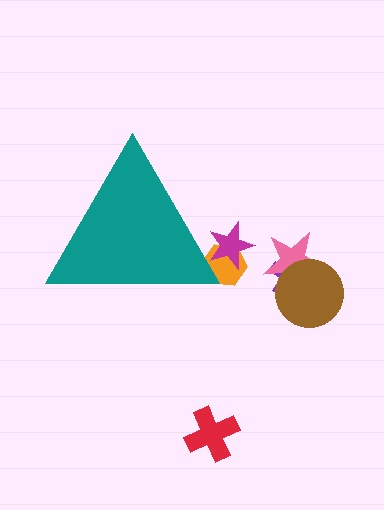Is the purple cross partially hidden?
No, the purple cross is fully visible.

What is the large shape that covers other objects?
A teal triangle.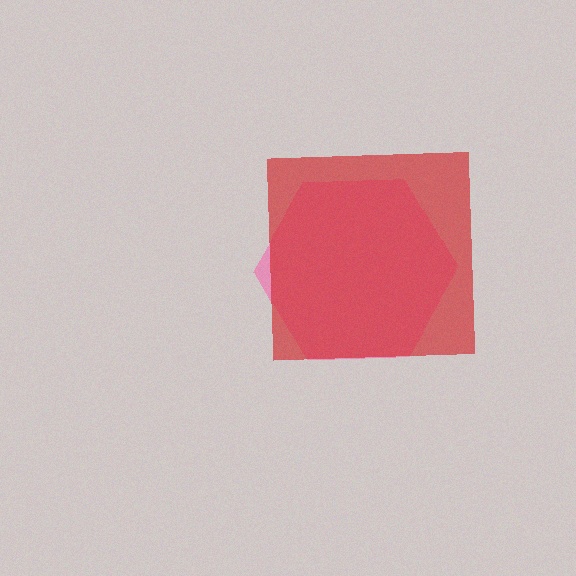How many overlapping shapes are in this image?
There are 2 overlapping shapes in the image.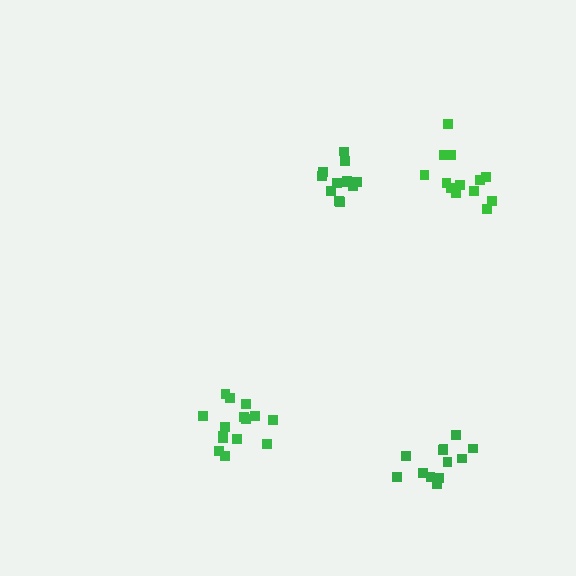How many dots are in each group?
Group 1: 15 dots, Group 2: 13 dots, Group 3: 13 dots, Group 4: 12 dots (53 total).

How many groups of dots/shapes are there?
There are 4 groups.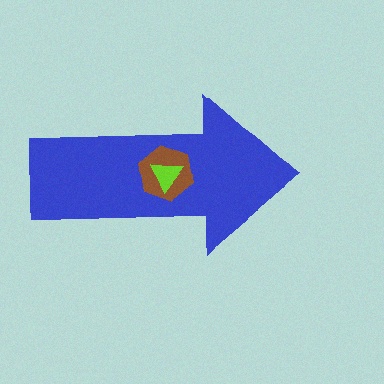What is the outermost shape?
The blue arrow.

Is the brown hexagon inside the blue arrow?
Yes.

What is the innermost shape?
The lime triangle.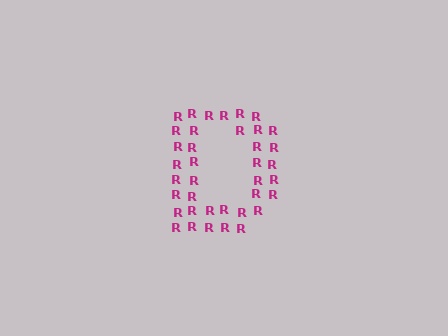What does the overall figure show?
The overall figure shows the letter D.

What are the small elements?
The small elements are letter R's.